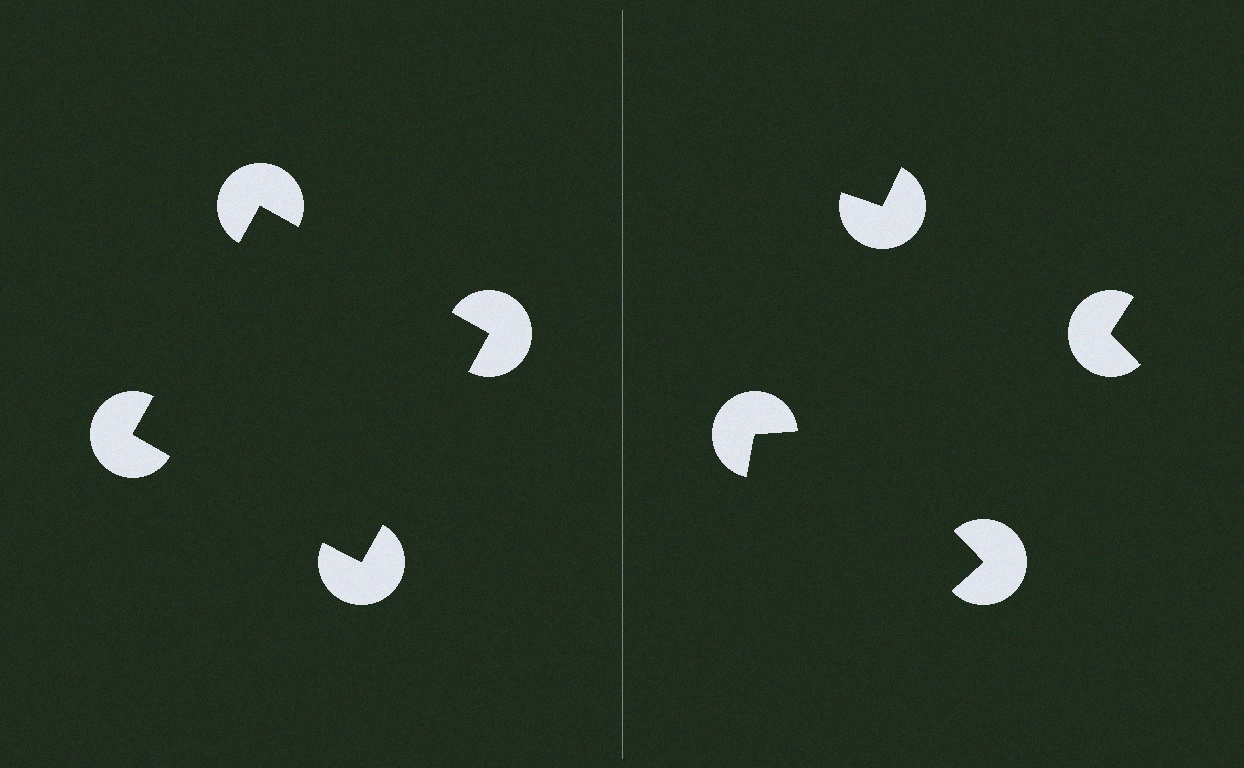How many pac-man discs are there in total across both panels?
8 — 4 on each side.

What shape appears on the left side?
An illusory square.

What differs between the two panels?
The pac-man discs are positioned identically on both sides; only the wedge orientations differ. On the left they align to a square; on the right they are misaligned.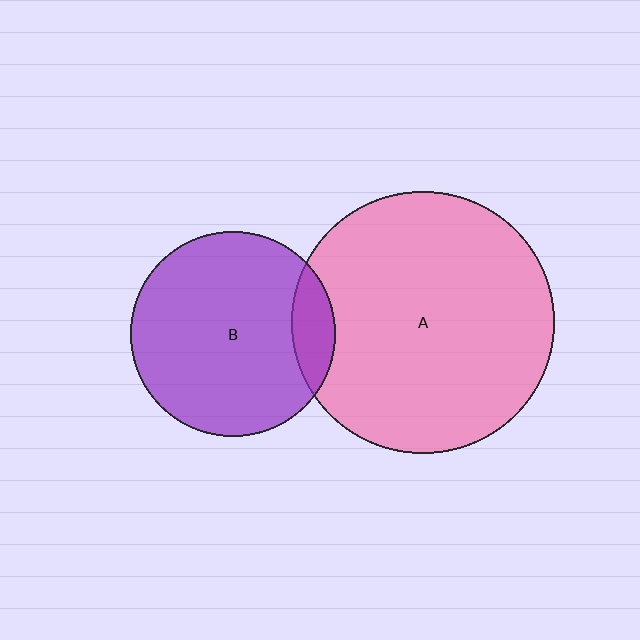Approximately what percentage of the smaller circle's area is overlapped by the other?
Approximately 10%.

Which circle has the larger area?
Circle A (pink).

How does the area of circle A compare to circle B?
Approximately 1.6 times.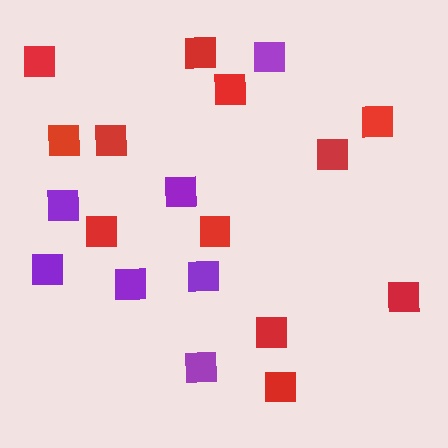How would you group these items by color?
There are 2 groups: one group of purple squares (7) and one group of red squares (12).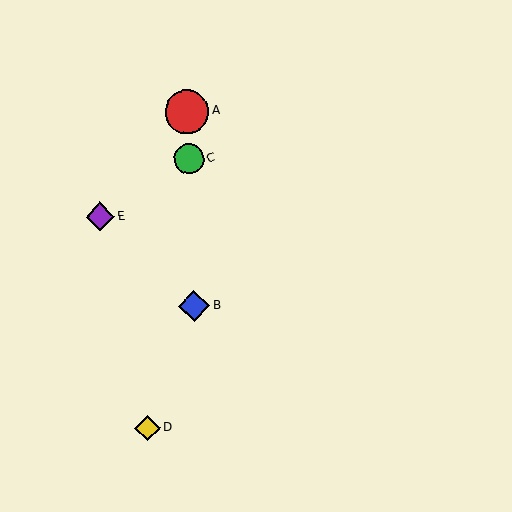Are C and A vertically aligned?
Yes, both are at x≈189.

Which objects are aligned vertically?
Objects A, B, C are aligned vertically.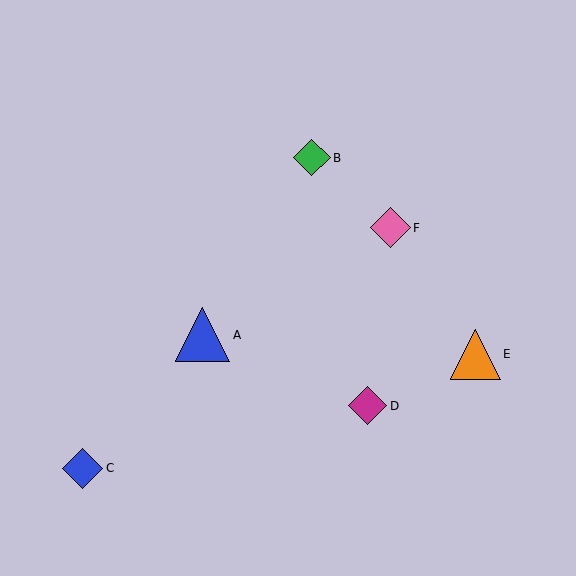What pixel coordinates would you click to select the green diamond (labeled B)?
Click at (312, 158) to select the green diamond B.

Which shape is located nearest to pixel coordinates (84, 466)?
The blue diamond (labeled C) at (83, 468) is nearest to that location.